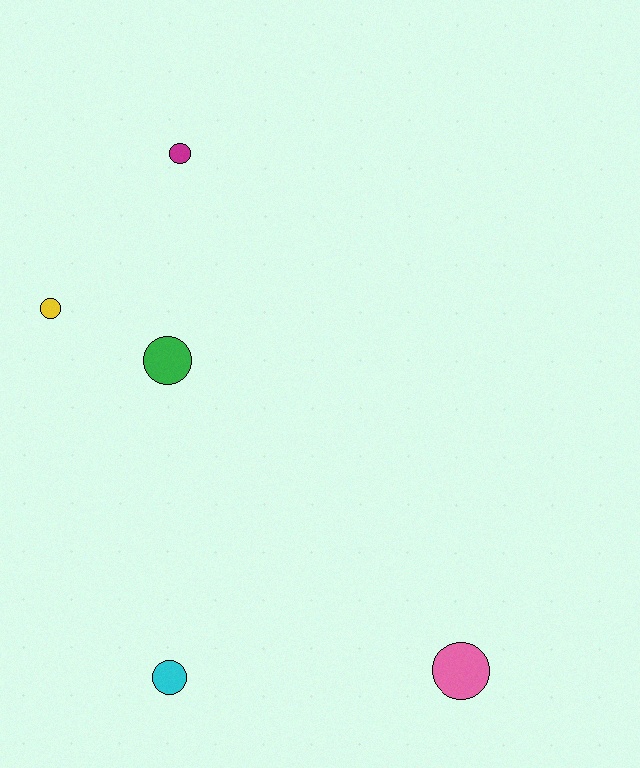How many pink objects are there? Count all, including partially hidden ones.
There is 1 pink object.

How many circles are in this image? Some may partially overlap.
There are 5 circles.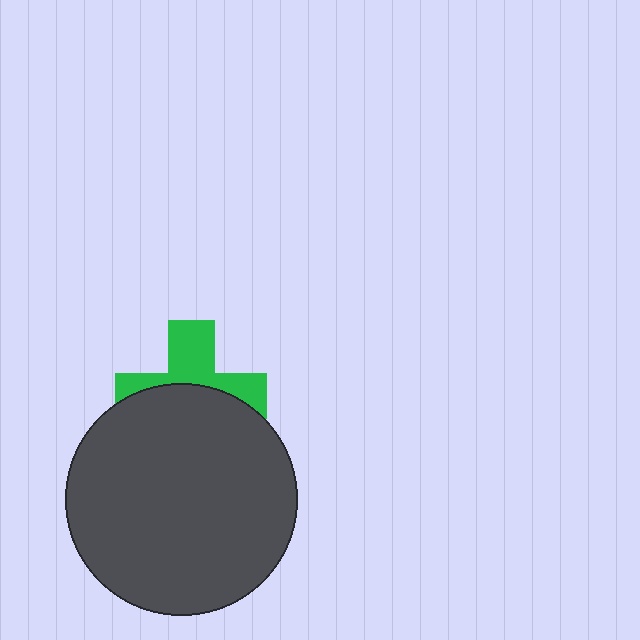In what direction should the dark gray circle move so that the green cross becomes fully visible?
The dark gray circle should move down. That is the shortest direction to clear the overlap and leave the green cross fully visible.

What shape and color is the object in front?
The object in front is a dark gray circle.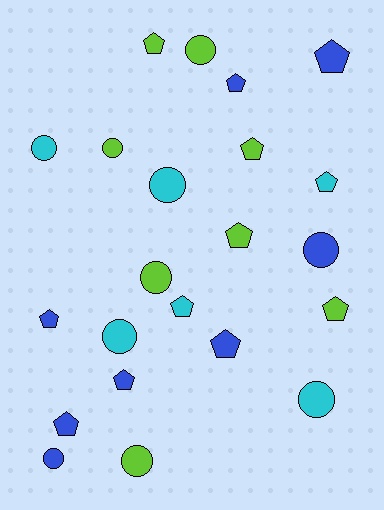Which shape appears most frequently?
Pentagon, with 12 objects.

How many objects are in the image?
There are 22 objects.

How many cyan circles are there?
There are 4 cyan circles.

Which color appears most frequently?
Lime, with 8 objects.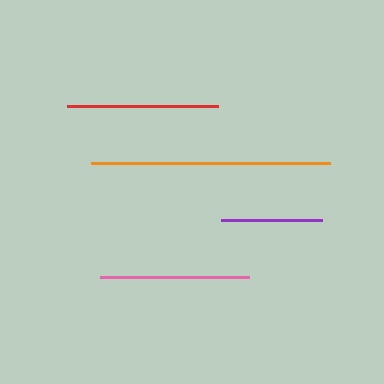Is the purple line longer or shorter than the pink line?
The pink line is longer than the purple line.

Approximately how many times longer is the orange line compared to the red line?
The orange line is approximately 1.6 times the length of the red line.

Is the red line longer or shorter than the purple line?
The red line is longer than the purple line.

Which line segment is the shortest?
The purple line is the shortest at approximately 101 pixels.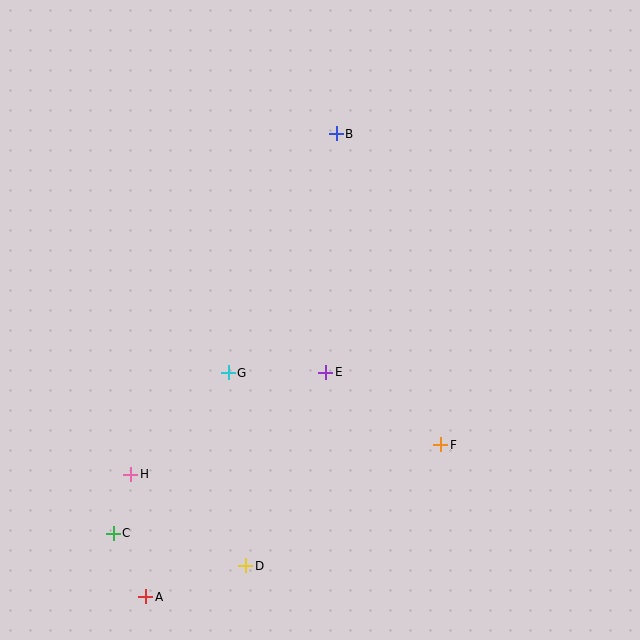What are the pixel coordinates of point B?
Point B is at (336, 134).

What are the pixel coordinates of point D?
Point D is at (246, 566).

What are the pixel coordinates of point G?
Point G is at (228, 373).